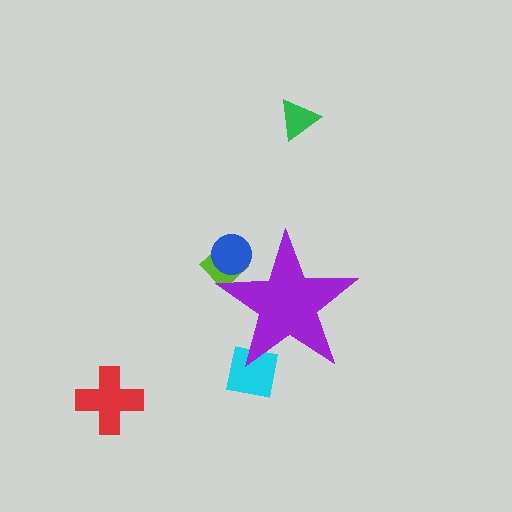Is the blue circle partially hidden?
Yes, the blue circle is partially hidden behind the purple star.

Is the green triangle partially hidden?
No, the green triangle is fully visible.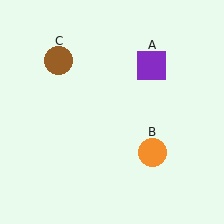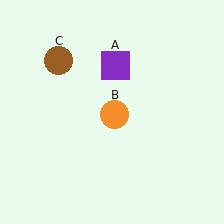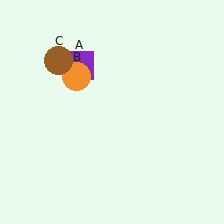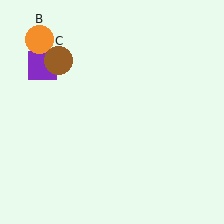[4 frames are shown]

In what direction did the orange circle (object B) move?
The orange circle (object B) moved up and to the left.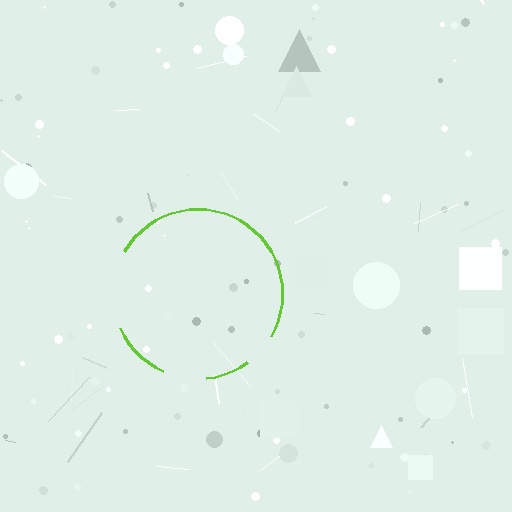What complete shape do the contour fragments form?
The contour fragments form a circle.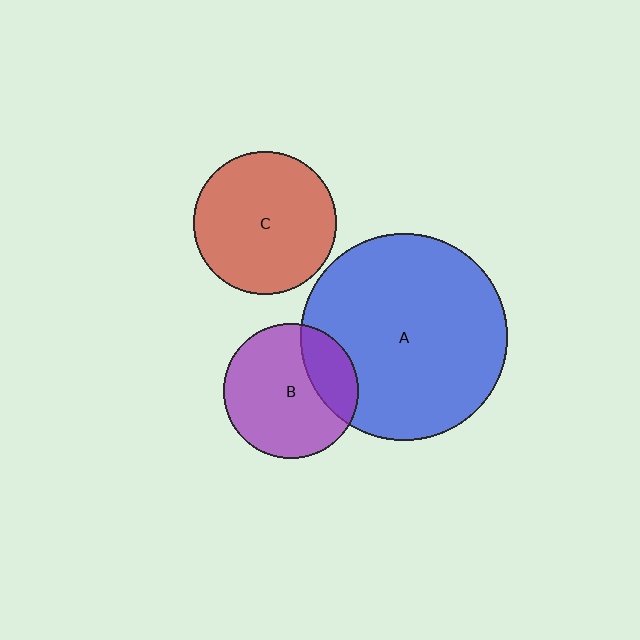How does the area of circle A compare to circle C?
Approximately 2.1 times.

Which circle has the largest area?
Circle A (blue).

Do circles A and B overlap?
Yes.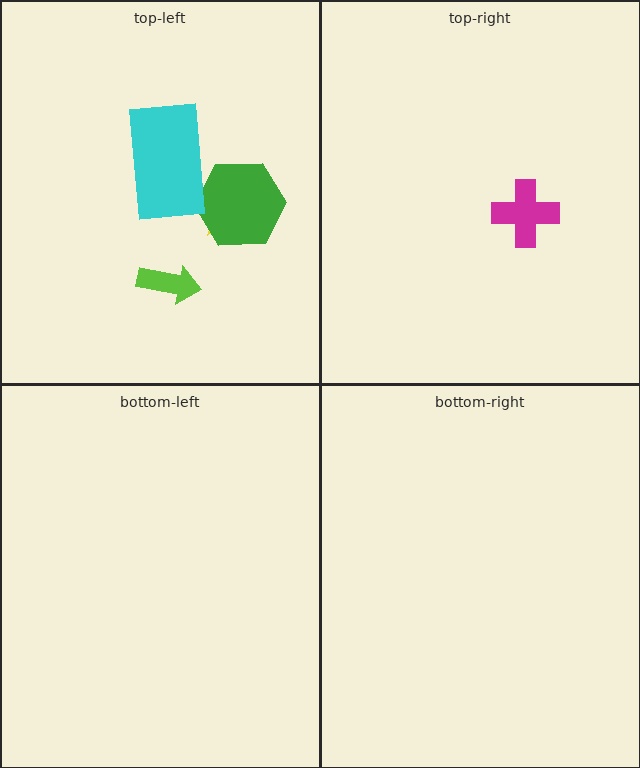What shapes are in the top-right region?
The magenta cross.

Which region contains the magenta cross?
The top-right region.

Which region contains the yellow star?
The top-left region.